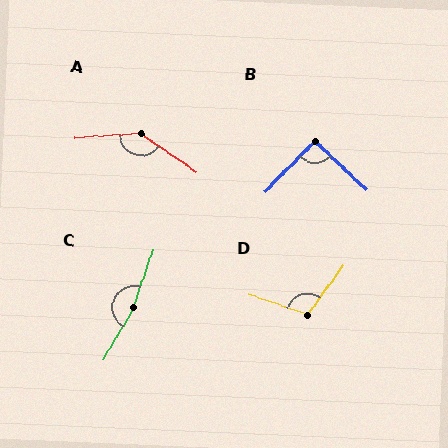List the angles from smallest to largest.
B (91°), D (108°), A (142°), C (169°).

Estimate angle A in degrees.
Approximately 142 degrees.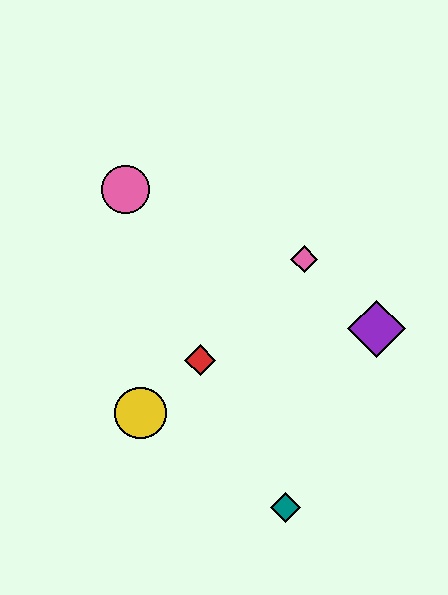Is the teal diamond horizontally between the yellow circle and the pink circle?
No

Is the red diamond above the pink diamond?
No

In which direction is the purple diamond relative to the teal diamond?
The purple diamond is above the teal diamond.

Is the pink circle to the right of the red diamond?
No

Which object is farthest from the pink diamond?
The teal diamond is farthest from the pink diamond.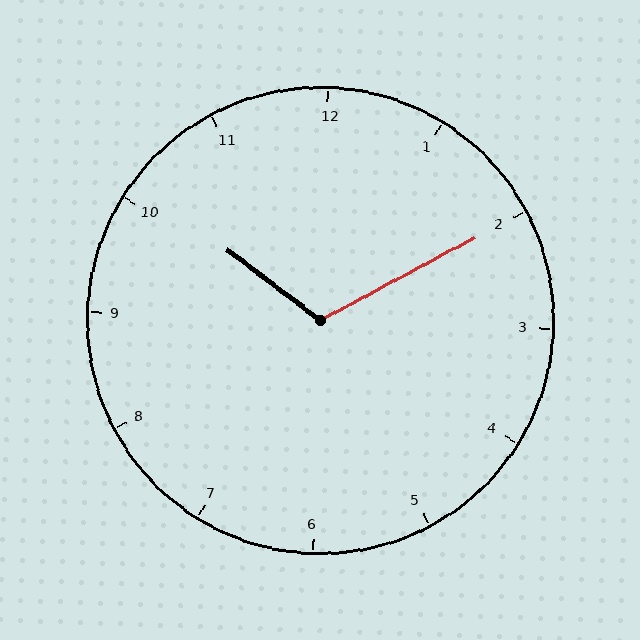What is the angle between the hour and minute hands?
Approximately 115 degrees.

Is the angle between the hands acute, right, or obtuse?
It is obtuse.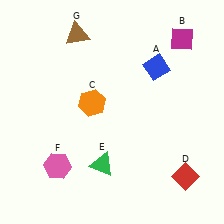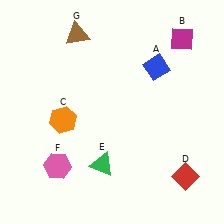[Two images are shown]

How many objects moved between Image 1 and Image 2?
1 object moved between the two images.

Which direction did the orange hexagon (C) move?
The orange hexagon (C) moved left.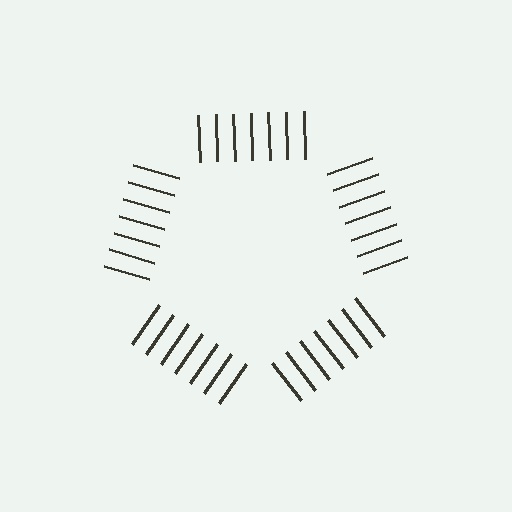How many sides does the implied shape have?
5 sides — the line-ends trace a pentagon.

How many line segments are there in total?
35 — 7 along each of the 5 edges.